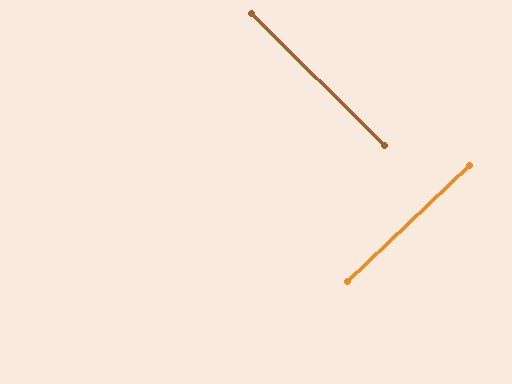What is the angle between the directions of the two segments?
Approximately 89 degrees.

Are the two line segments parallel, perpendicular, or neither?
Perpendicular — they meet at approximately 89°.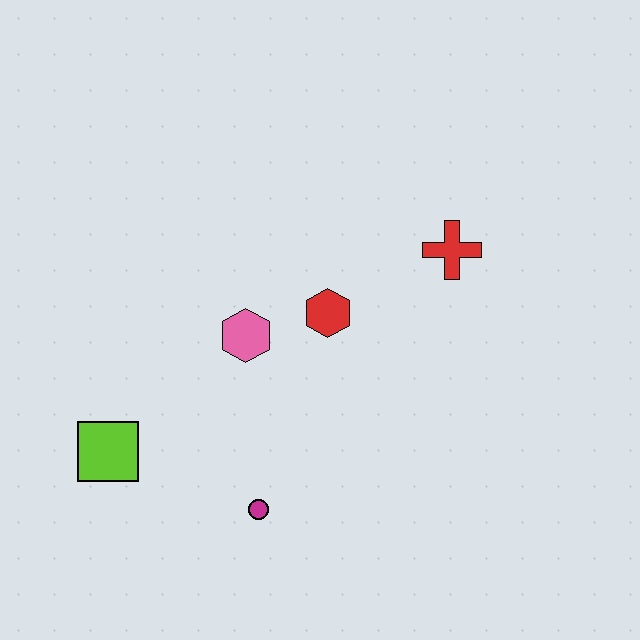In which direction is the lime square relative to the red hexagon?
The lime square is to the left of the red hexagon.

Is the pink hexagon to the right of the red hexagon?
No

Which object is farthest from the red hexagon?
The lime square is farthest from the red hexagon.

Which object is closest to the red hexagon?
The pink hexagon is closest to the red hexagon.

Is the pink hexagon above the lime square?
Yes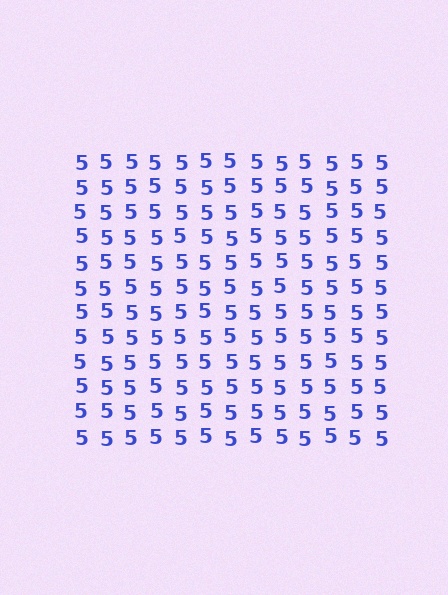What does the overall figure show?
The overall figure shows a square.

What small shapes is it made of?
It is made of small digit 5's.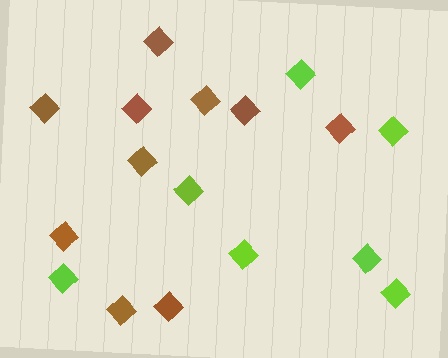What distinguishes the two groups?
There are 2 groups: one group of lime diamonds (7) and one group of brown diamonds (10).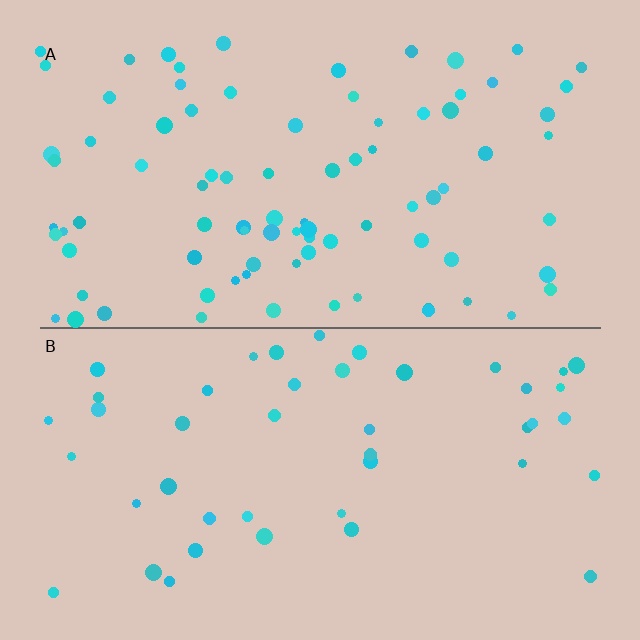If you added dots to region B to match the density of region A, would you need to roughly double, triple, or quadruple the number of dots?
Approximately double.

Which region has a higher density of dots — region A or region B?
A (the top).